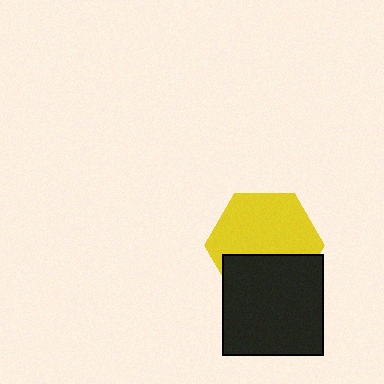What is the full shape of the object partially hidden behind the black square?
The partially hidden object is a yellow hexagon.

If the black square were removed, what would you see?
You would see the complete yellow hexagon.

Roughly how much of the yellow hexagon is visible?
About half of it is visible (roughly 61%).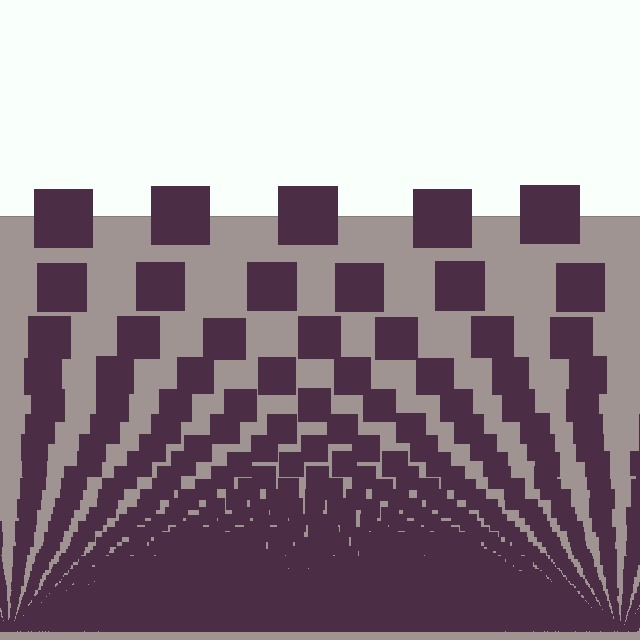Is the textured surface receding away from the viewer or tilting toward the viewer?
The surface appears to tilt toward the viewer. Texture elements get larger and sparser toward the top.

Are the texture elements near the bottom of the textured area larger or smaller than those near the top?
Smaller. The gradient is inverted — elements near the bottom are smaller and denser.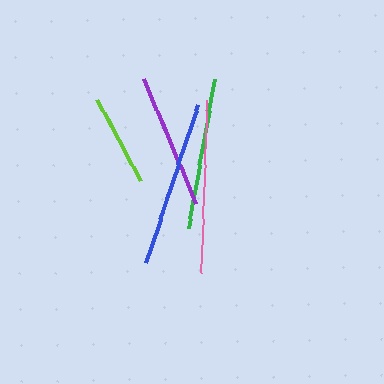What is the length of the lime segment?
The lime segment is approximately 92 pixels long.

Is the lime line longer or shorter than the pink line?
The pink line is longer than the lime line.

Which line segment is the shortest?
The lime line is the shortest at approximately 92 pixels.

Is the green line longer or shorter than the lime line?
The green line is longer than the lime line.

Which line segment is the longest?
The pink line is the longest at approximately 173 pixels.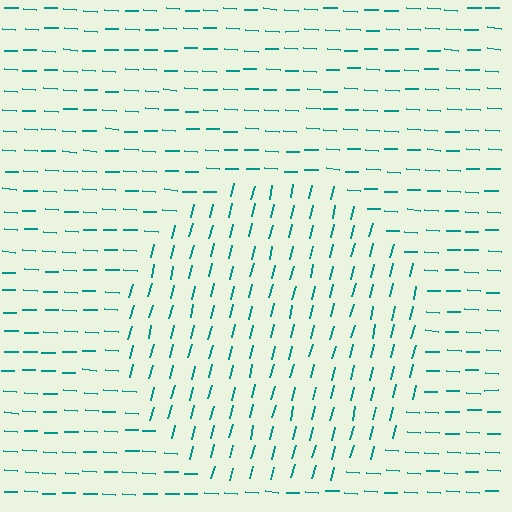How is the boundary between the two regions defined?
The boundary is defined purely by a change in line orientation (approximately 79 degrees difference). All lines are the same color and thickness.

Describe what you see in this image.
The image is filled with small teal line segments. A circle region in the image has lines oriented differently from the surrounding lines, creating a visible texture boundary.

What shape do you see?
I see a circle.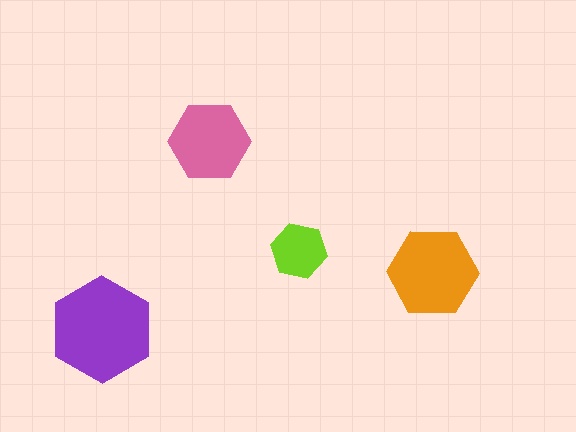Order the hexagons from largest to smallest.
the purple one, the orange one, the pink one, the lime one.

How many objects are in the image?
There are 4 objects in the image.